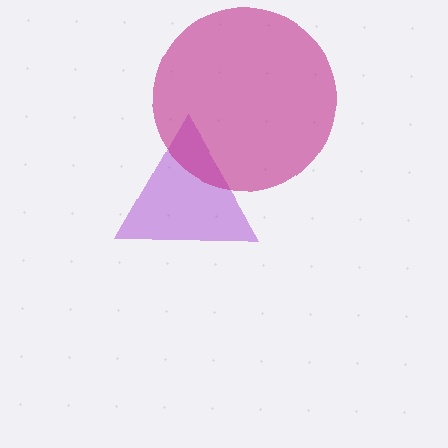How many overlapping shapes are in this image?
There are 2 overlapping shapes in the image.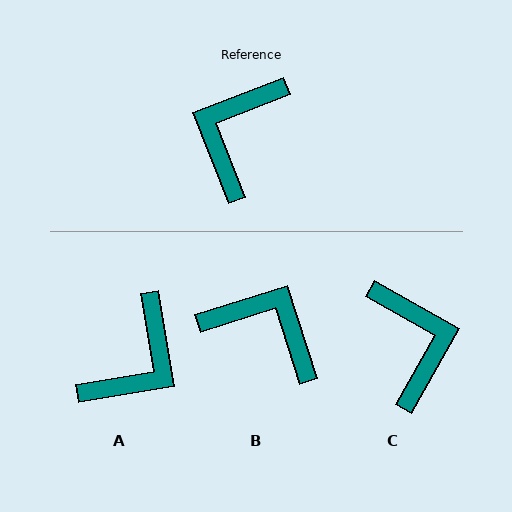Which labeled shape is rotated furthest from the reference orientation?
A, about 168 degrees away.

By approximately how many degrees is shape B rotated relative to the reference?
Approximately 94 degrees clockwise.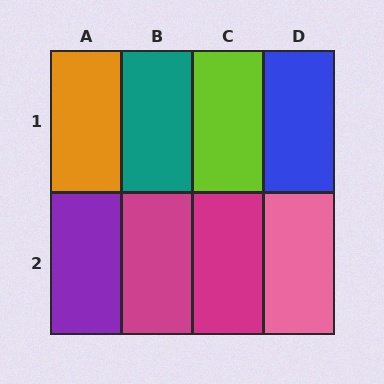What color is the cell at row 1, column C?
Lime.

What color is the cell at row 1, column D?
Blue.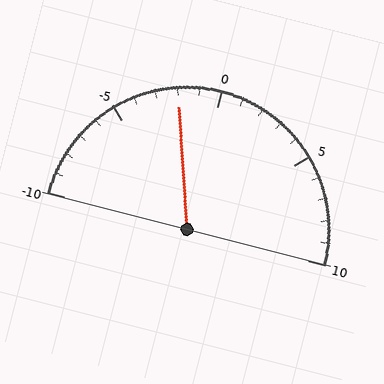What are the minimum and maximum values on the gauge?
The gauge ranges from -10 to 10.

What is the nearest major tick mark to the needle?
The nearest major tick mark is 0.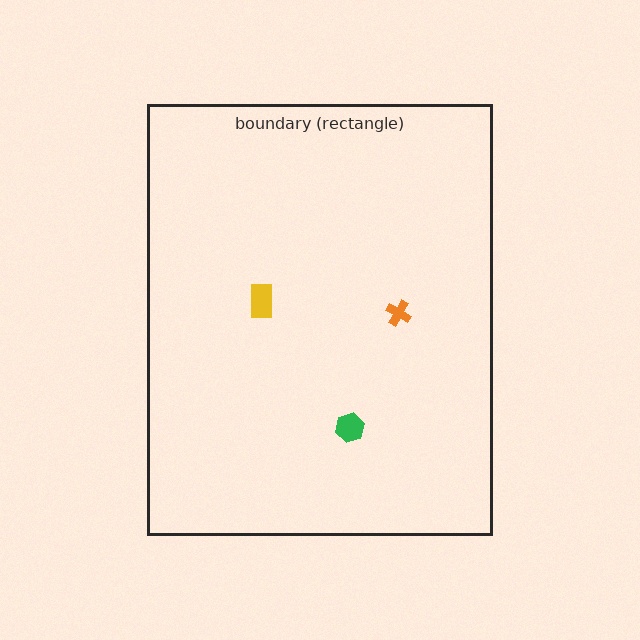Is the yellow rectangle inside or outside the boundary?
Inside.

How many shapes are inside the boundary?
3 inside, 0 outside.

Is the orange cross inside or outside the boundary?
Inside.